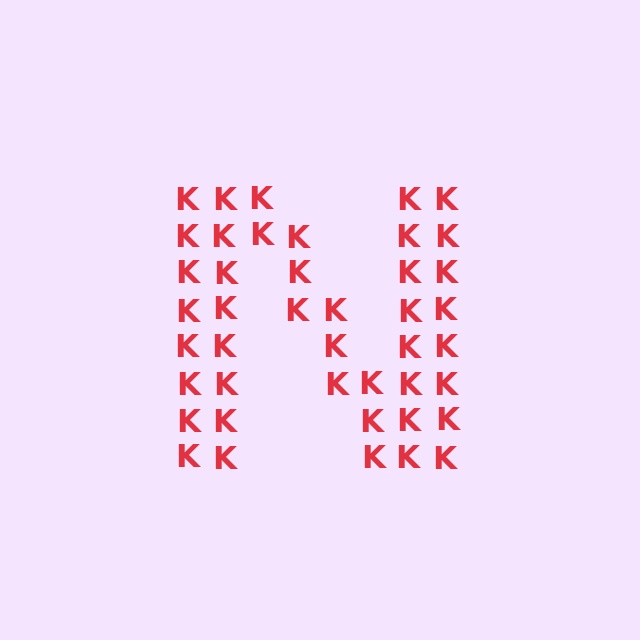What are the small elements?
The small elements are letter K's.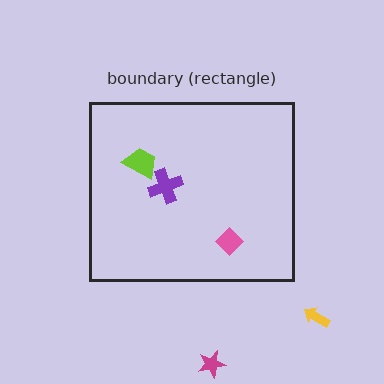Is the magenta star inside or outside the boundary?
Outside.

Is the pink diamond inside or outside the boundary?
Inside.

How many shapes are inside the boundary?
3 inside, 2 outside.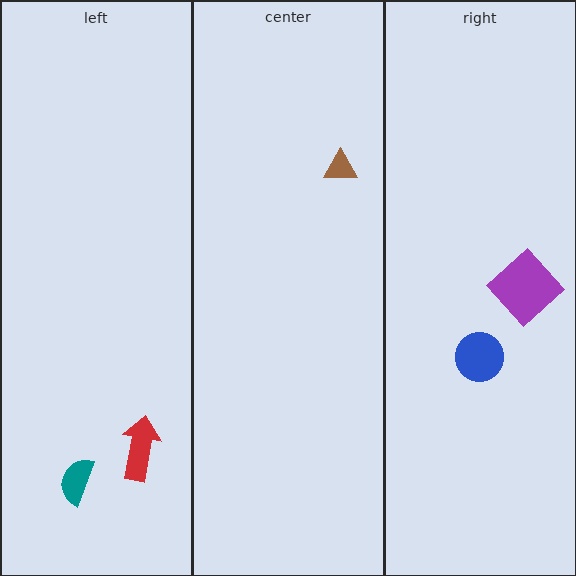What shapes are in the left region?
The red arrow, the teal semicircle.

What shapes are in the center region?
The brown triangle.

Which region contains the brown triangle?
The center region.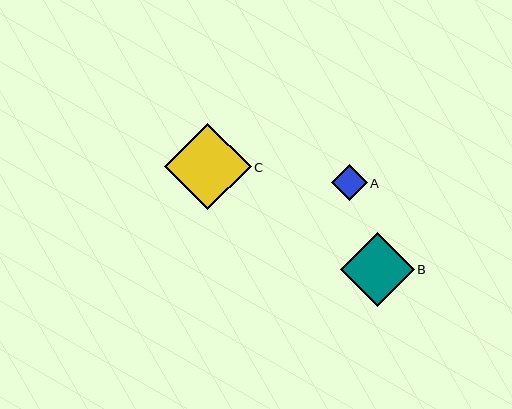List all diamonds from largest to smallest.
From largest to smallest: C, B, A.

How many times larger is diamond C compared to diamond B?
Diamond C is approximately 1.2 times the size of diamond B.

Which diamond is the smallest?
Diamond A is the smallest with a size of approximately 36 pixels.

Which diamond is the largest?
Diamond C is the largest with a size of approximately 86 pixels.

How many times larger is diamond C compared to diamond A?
Diamond C is approximately 2.4 times the size of diamond A.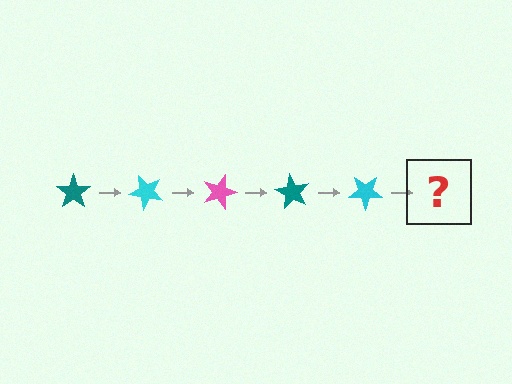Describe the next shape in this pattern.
It should be a pink star, rotated 225 degrees from the start.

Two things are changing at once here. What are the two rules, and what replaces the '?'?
The two rules are that it rotates 45 degrees each step and the color cycles through teal, cyan, and pink. The '?' should be a pink star, rotated 225 degrees from the start.